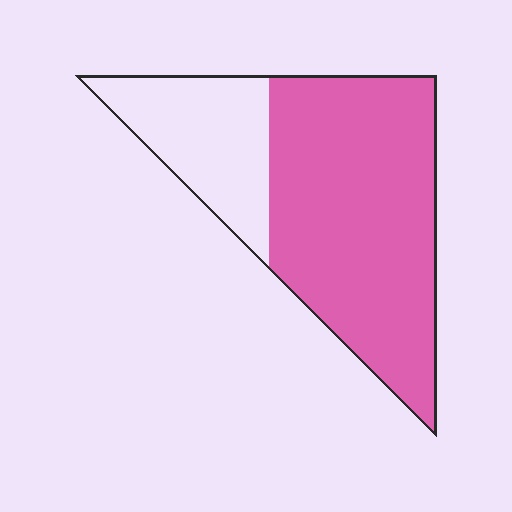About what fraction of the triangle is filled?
About three quarters (3/4).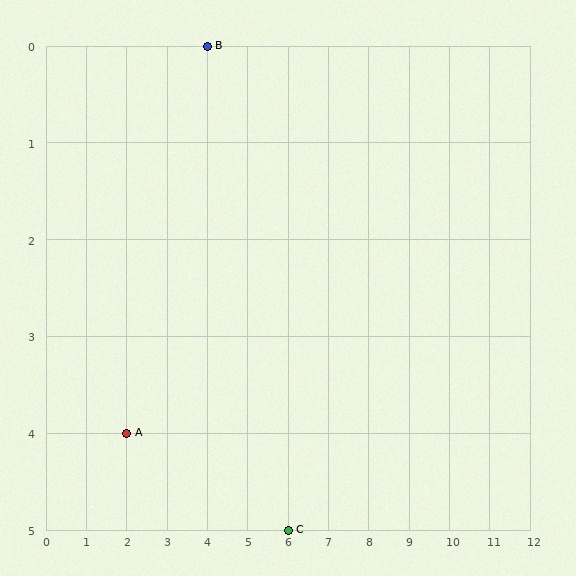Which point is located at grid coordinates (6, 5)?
Point C is at (6, 5).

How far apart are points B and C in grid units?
Points B and C are 2 columns and 5 rows apart (about 5.4 grid units diagonally).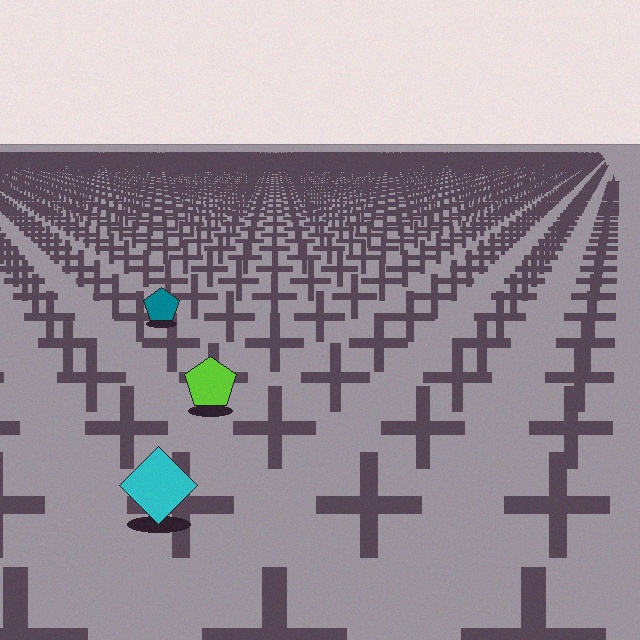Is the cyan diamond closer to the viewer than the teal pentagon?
Yes. The cyan diamond is closer — you can tell from the texture gradient: the ground texture is coarser near it.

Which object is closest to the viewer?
The cyan diamond is closest. The texture marks near it are larger and more spread out.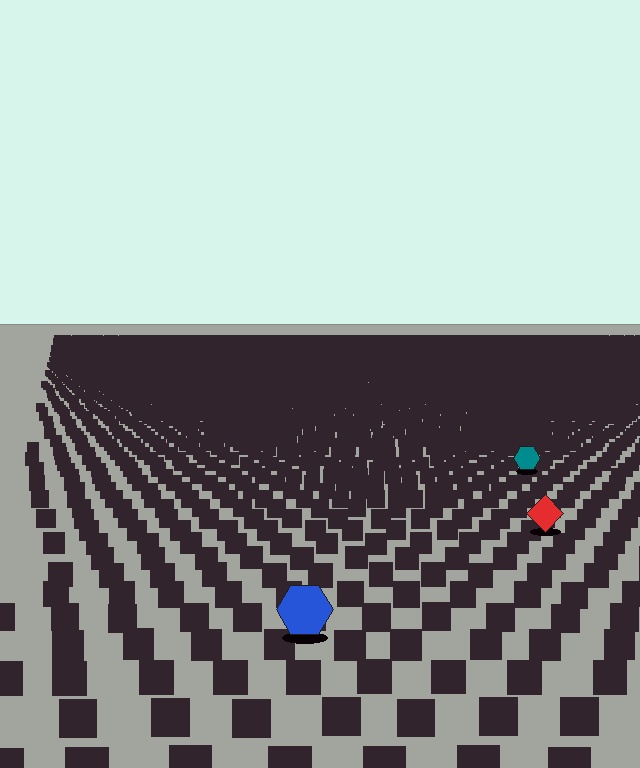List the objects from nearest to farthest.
From nearest to farthest: the blue hexagon, the red diamond, the teal hexagon.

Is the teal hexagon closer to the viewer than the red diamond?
No. The red diamond is closer — you can tell from the texture gradient: the ground texture is coarser near it.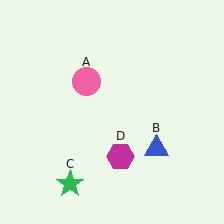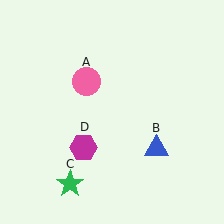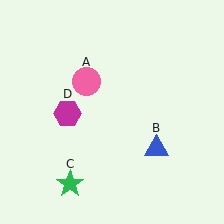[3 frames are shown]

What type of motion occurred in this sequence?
The magenta hexagon (object D) rotated clockwise around the center of the scene.